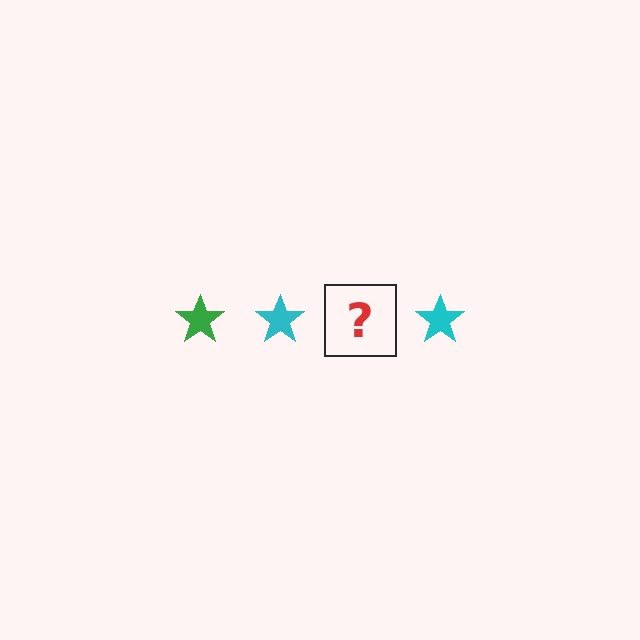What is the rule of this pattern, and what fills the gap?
The rule is that the pattern cycles through green, cyan stars. The gap should be filled with a green star.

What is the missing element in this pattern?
The missing element is a green star.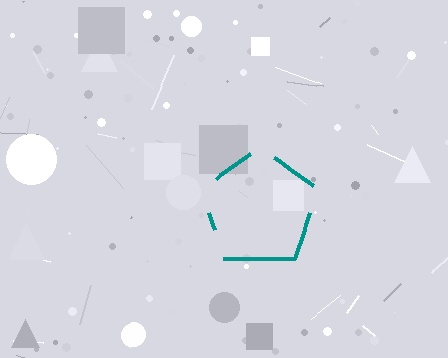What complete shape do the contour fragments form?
The contour fragments form a pentagon.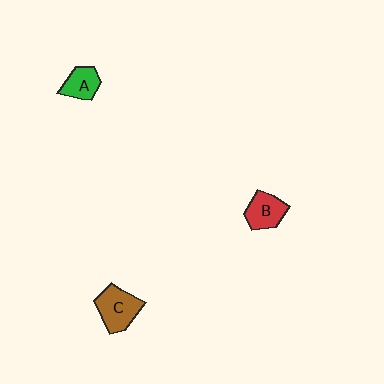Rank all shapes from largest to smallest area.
From largest to smallest: C (brown), B (red), A (green).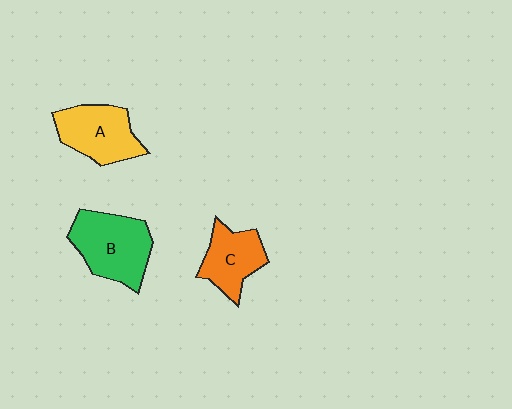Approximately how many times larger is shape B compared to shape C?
Approximately 1.4 times.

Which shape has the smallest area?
Shape C (orange).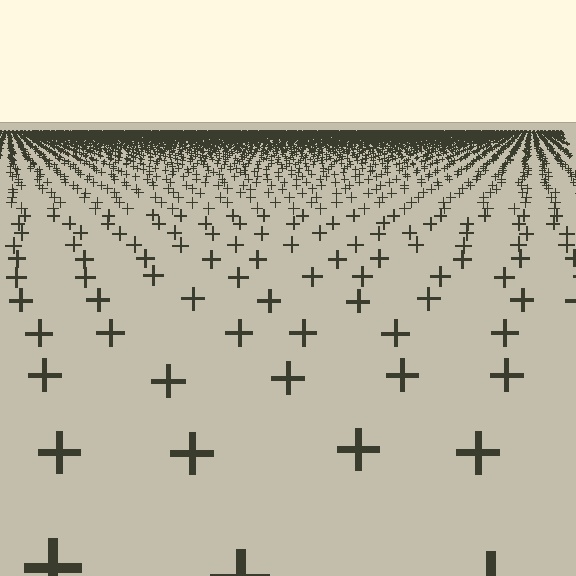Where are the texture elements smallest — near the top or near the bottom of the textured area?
Near the top.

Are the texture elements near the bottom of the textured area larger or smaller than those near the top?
Larger. Near the bottom, elements are closer to the viewer and appear at a bigger on-screen size.